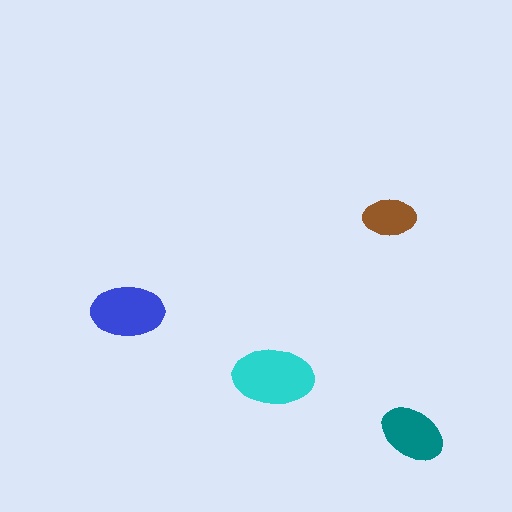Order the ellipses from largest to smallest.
the cyan one, the blue one, the teal one, the brown one.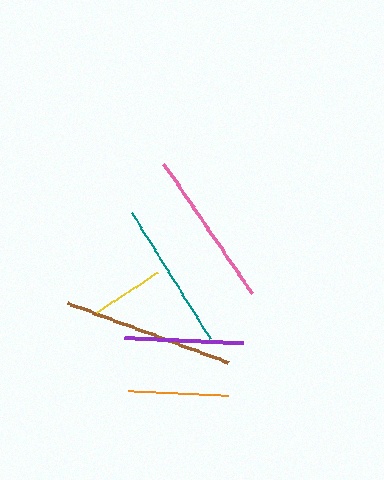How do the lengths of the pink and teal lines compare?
The pink and teal lines are approximately the same length.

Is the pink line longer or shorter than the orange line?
The pink line is longer than the orange line.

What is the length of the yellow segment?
The yellow segment is approximately 73 pixels long.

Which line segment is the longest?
The brown line is the longest at approximately 172 pixels.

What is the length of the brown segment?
The brown segment is approximately 172 pixels long.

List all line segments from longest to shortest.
From longest to shortest: brown, pink, teal, purple, orange, yellow.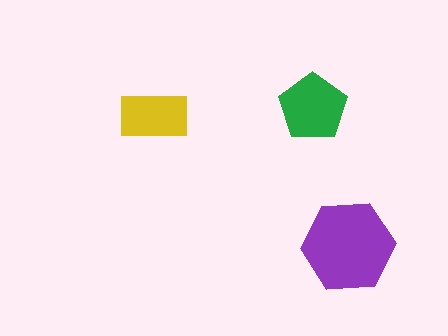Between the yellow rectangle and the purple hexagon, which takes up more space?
The purple hexagon.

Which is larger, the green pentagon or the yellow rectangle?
The green pentagon.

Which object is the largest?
The purple hexagon.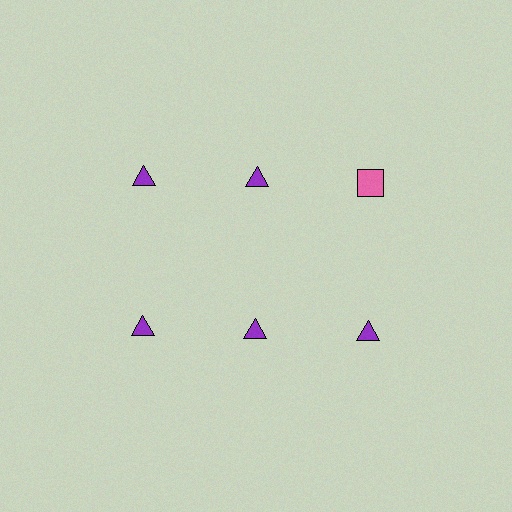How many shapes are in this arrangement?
There are 6 shapes arranged in a grid pattern.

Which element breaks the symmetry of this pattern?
The pink square in the top row, center column breaks the symmetry. All other shapes are purple triangles.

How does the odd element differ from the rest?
It differs in both color (pink instead of purple) and shape (square instead of triangle).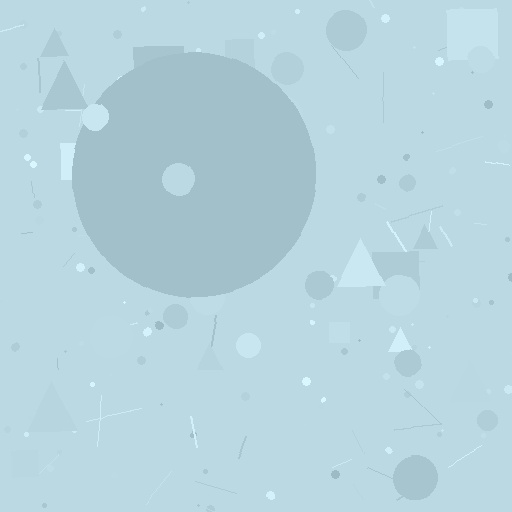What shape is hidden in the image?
A circle is hidden in the image.